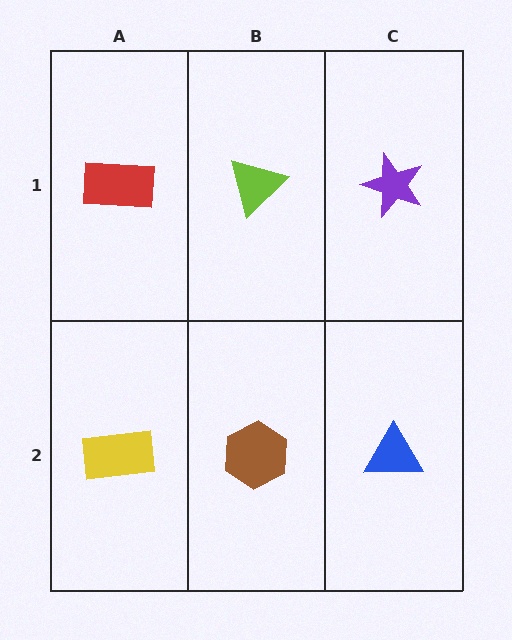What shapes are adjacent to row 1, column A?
A yellow rectangle (row 2, column A), a lime triangle (row 1, column B).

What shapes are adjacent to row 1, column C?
A blue triangle (row 2, column C), a lime triangle (row 1, column B).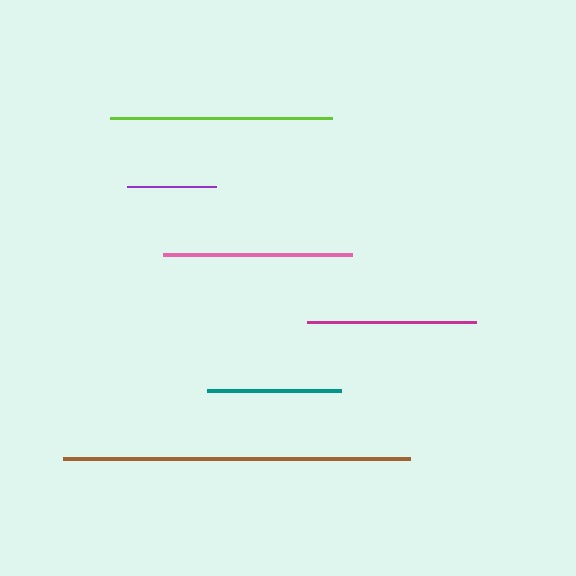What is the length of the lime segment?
The lime segment is approximately 223 pixels long.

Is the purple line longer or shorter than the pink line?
The pink line is longer than the purple line.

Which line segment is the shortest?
The purple line is the shortest at approximately 89 pixels.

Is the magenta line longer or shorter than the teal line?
The magenta line is longer than the teal line.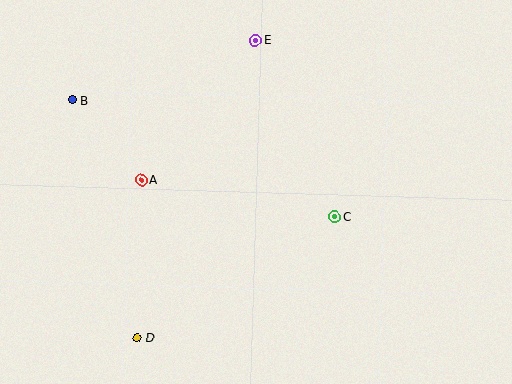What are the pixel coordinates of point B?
Point B is at (72, 100).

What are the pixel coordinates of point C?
Point C is at (335, 217).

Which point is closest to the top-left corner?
Point B is closest to the top-left corner.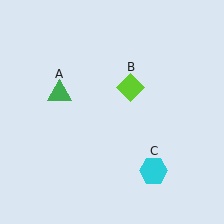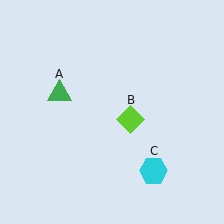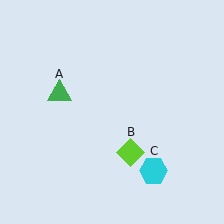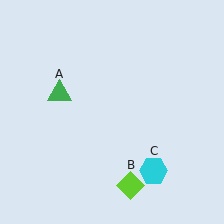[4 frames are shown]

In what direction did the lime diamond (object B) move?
The lime diamond (object B) moved down.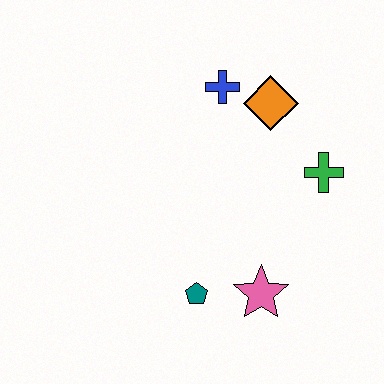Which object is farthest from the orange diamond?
The teal pentagon is farthest from the orange diamond.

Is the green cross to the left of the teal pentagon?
No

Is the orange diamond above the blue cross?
No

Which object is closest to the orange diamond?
The blue cross is closest to the orange diamond.